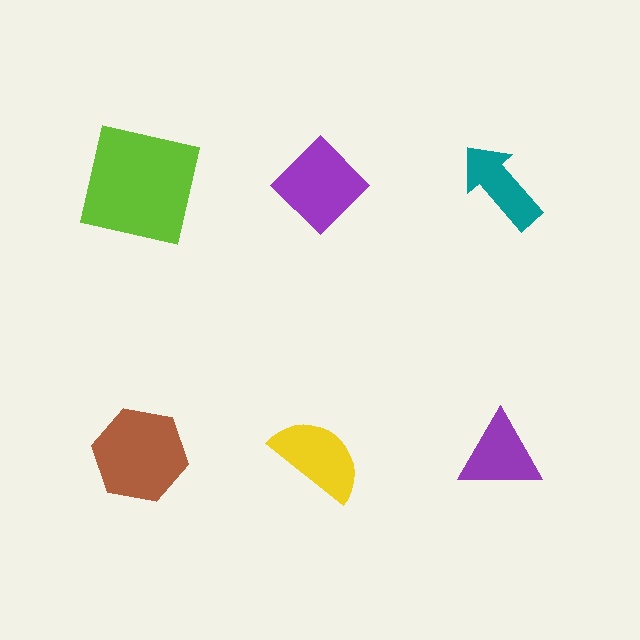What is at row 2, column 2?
A yellow semicircle.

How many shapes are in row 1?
3 shapes.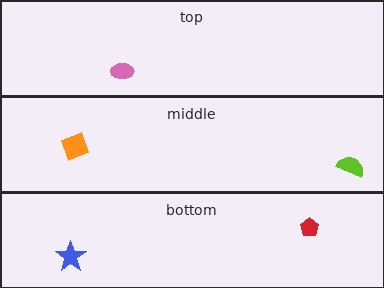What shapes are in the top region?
The pink ellipse.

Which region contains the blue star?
The bottom region.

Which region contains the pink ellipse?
The top region.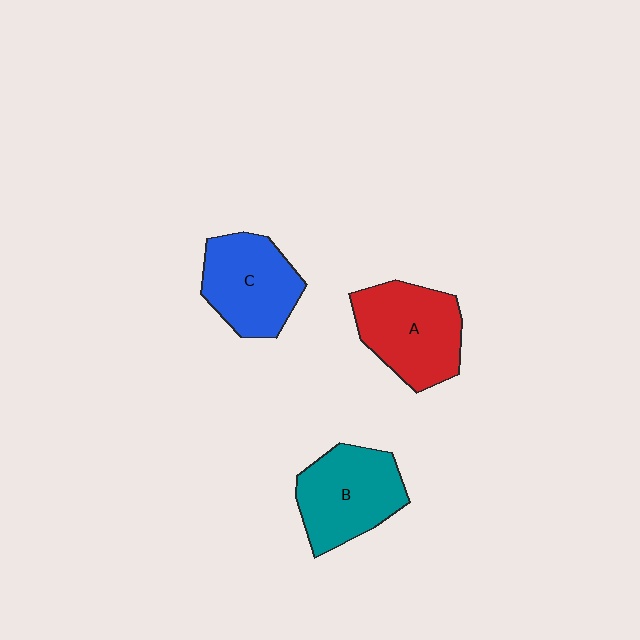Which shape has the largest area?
Shape A (red).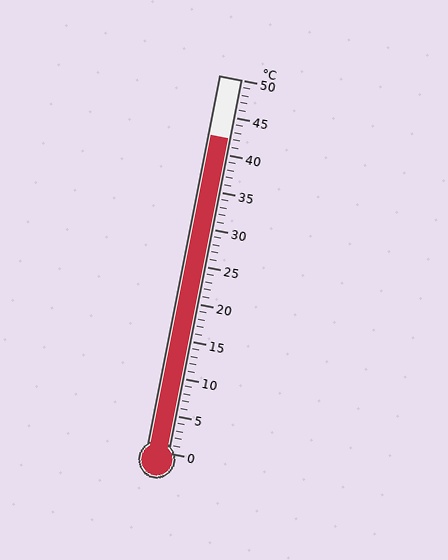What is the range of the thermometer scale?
The thermometer scale ranges from 0°C to 50°C.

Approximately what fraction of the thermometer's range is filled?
The thermometer is filled to approximately 85% of its range.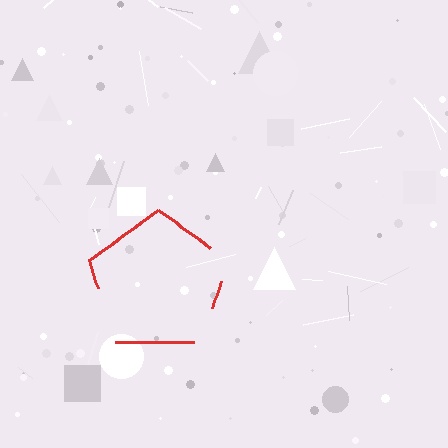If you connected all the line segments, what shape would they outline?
They would outline a pentagon.